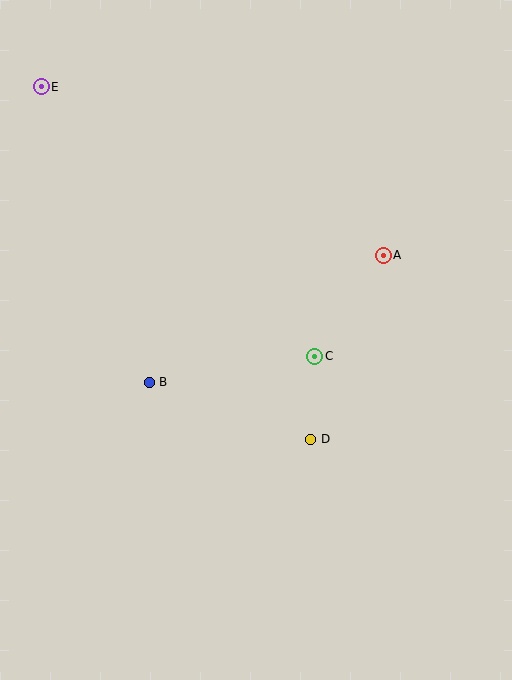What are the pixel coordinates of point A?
Point A is at (383, 255).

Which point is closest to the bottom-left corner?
Point B is closest to the bottom-left corner.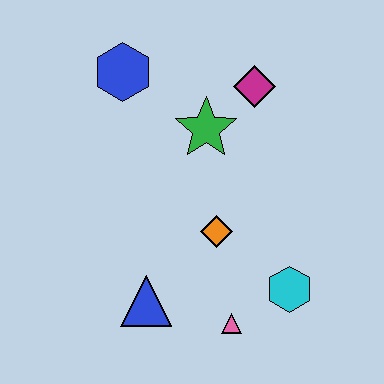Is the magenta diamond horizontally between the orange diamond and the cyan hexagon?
Yes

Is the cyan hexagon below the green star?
Yes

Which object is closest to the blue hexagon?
The green star is closest to the blue hexagon.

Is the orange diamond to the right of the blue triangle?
Yes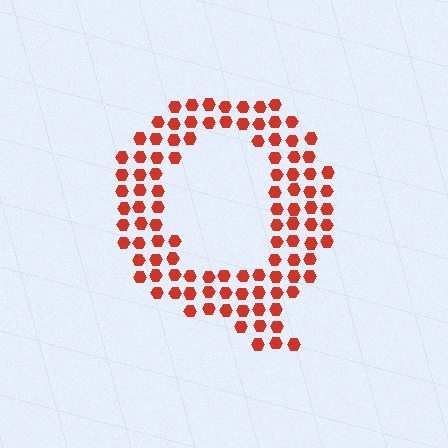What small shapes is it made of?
It is made of small hexagons.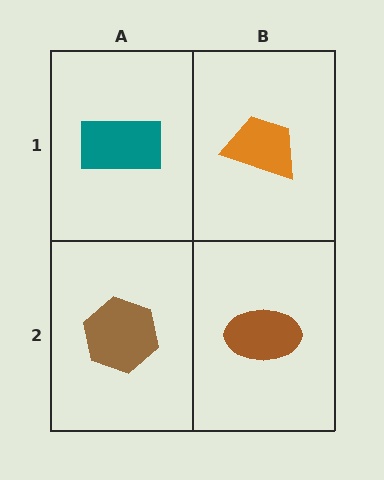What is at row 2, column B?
A brown ellipse.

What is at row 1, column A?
A teal rectangle.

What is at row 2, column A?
A brown hexagon.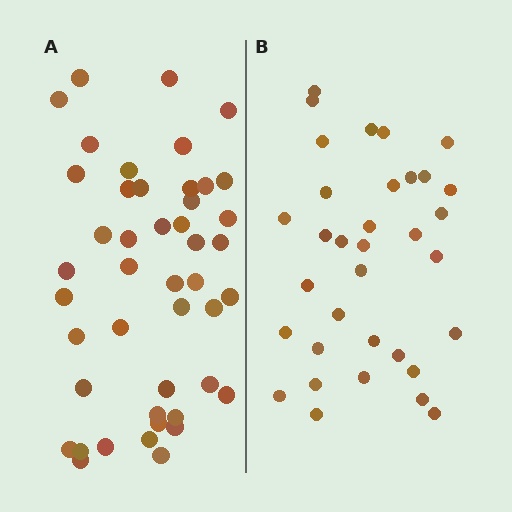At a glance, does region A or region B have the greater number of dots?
Region A (the left region) has more dots.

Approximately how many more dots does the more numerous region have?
Region A has roughly 12 or so more dots than region B.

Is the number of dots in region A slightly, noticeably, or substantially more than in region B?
Region A has noticeably more, but not dramatically so. The ratio is roughly 1.3 to 1.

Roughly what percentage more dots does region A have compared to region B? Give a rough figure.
About 30% more.